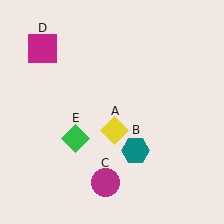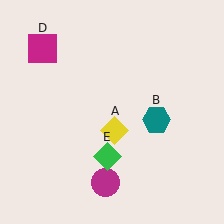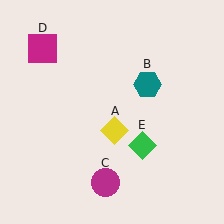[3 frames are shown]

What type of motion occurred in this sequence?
The teal hexagon (object B), green diamond (object E) rotated counterclockwise around the center of the scene.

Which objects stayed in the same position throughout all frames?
Yellow diamond (object A) and magenta circle (object C) and magenta square (object D) remained stationary.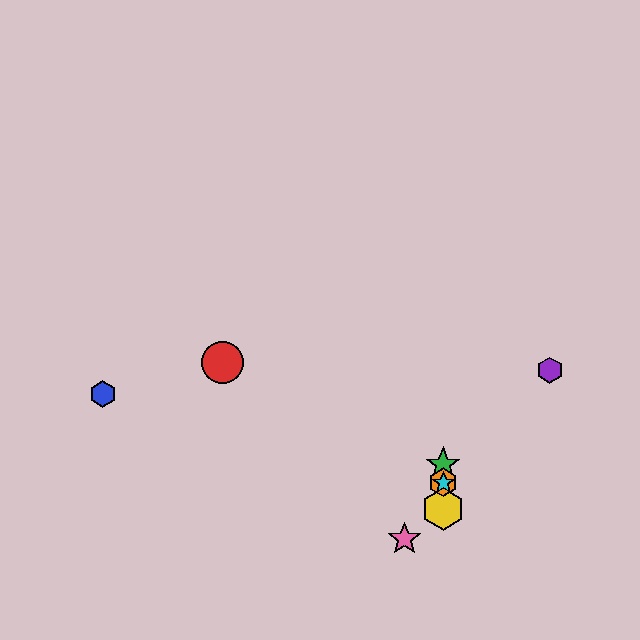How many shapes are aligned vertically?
4 shapes (the green star, the yellow hexagon, the orange hexagon, the cyan star) are aligned vertically.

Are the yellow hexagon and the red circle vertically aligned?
No, the yellow hexagon is at x≈443 and the red circle is at x≈223.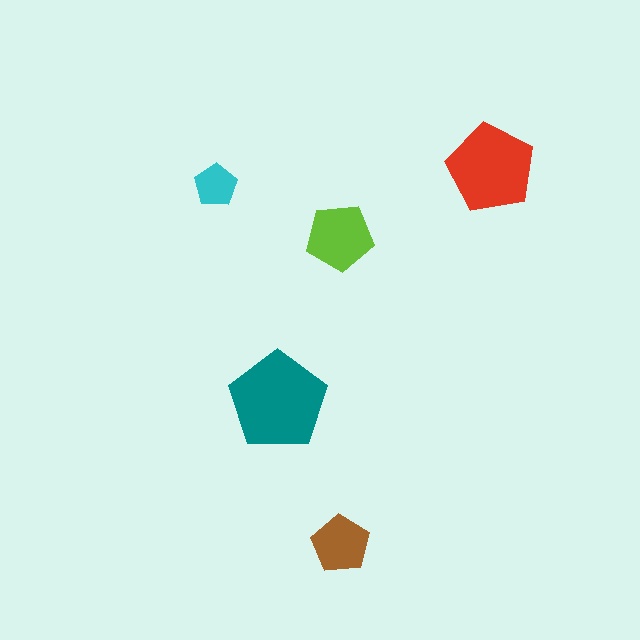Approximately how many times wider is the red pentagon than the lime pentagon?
About 1.5 times wider.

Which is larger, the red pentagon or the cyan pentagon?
The red one.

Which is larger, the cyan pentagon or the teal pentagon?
The teal one.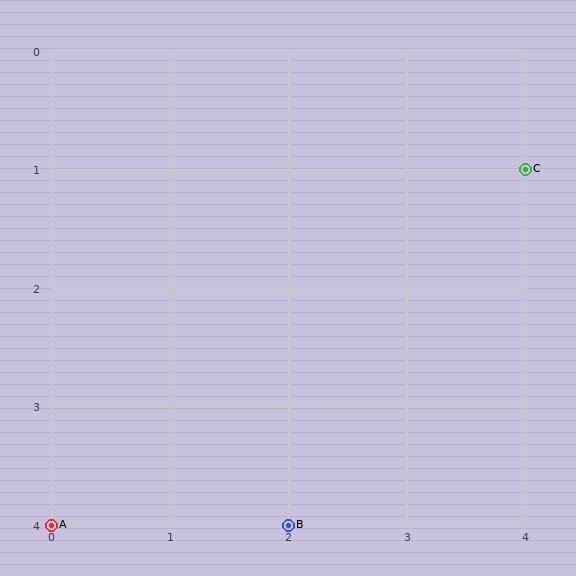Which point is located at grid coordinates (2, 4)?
Point B is at (2, 4).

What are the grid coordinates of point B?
Point B is at grid coordinates (2, 4).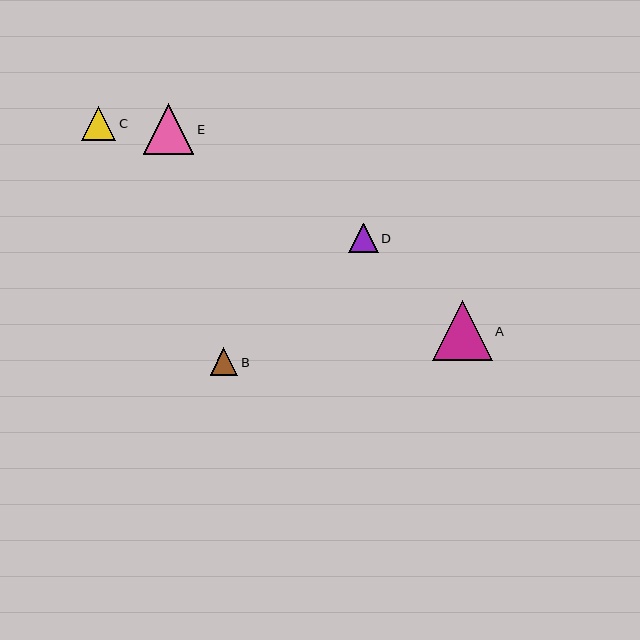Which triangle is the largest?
Triangle A is the largest with a size of approximately 60 pixels.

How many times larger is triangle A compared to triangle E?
Triangle A is approximately 1.2 times the size of triangle E.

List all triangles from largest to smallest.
From largest to smallest: A, E, C, D, B.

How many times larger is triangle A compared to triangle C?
Triangle A is approximately 1.8 times the size of triangle C.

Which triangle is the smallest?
Triangle B is the smallest with a size of approximately 28 pixels.